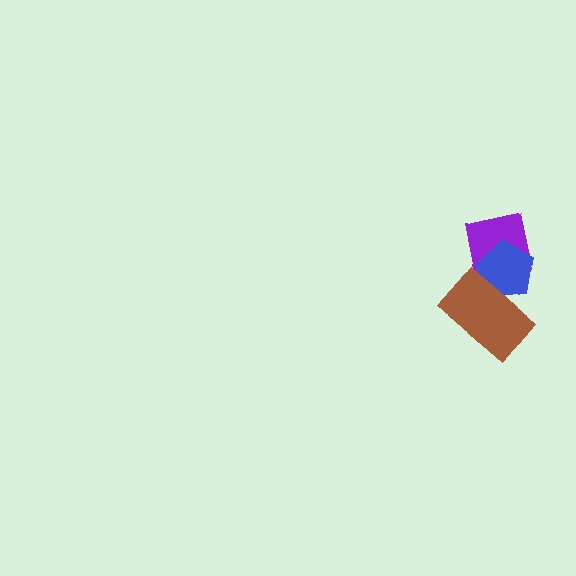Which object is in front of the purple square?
The blue pentagon is in front of the purple square.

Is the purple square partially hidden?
Yes, it is partially covered by another shape.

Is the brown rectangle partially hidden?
No, no other shape covers it.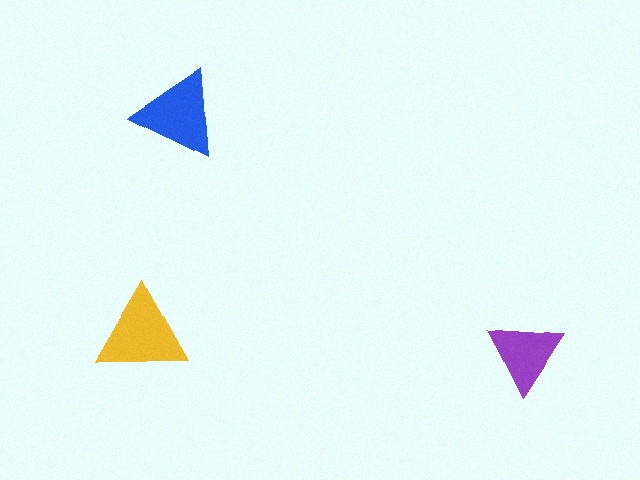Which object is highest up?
The blue triangle is topmost.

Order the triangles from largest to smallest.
the yellow one, the blue one, the purple one.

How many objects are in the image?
There are 3 objects in the image.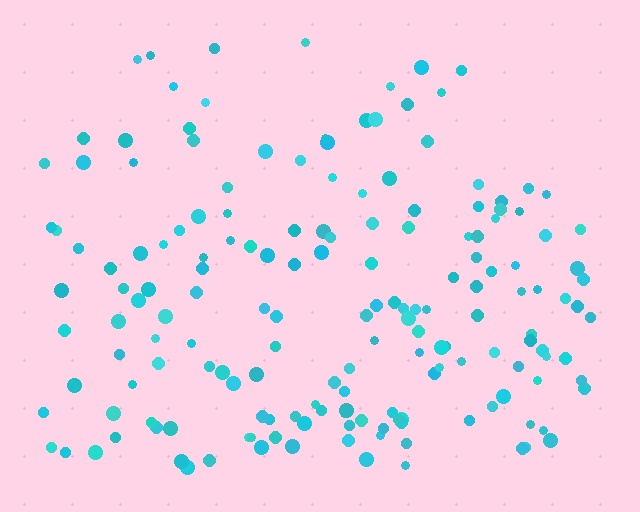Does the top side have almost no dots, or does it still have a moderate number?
Still a moderate number, just noticeably fewer than the bottom.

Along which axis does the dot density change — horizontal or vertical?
Vertical.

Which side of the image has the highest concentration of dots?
The bottom.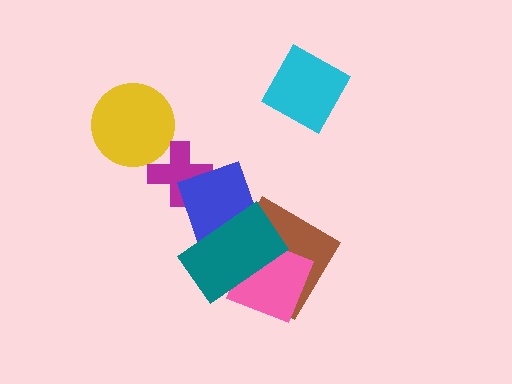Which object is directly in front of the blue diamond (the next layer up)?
The brown diamond is directly in front of the blue diamond.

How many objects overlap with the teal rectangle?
3 objects overlap with the teal rectangle.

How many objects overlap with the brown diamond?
3 objects overlap with the brown diamond.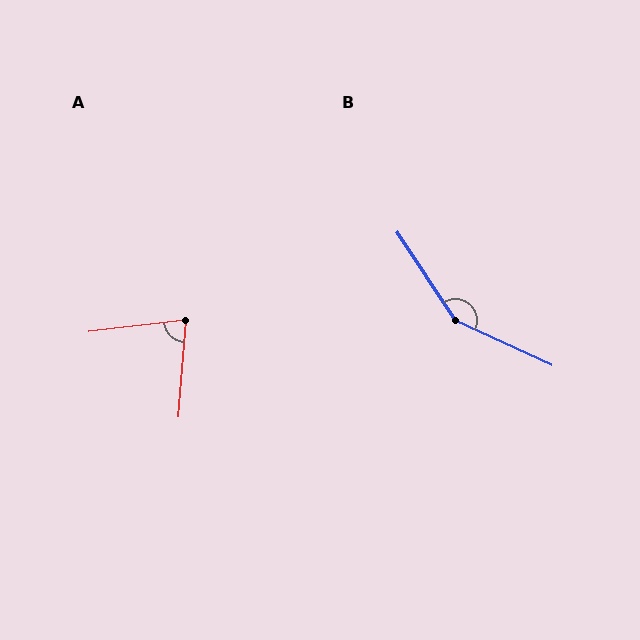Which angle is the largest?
B, at approximately 148 degrees.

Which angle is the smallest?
A, at approximately 79 degrees.